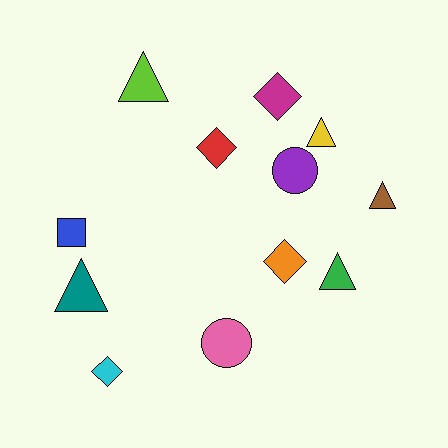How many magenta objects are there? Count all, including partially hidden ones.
There is 1 magenta object.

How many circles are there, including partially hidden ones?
There are 2 circles.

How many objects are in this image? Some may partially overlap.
There are 12 objects.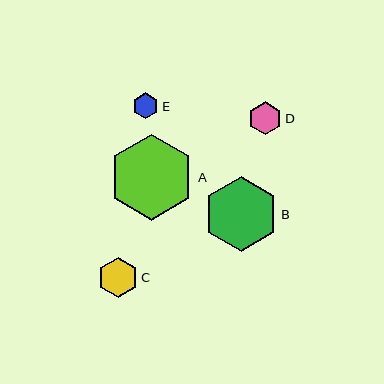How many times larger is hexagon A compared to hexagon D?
Hexagon A is approximately 2.6 times the size of hexagon D.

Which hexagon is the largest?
Hexagon A is the largest with a size of approximately 85 pixels.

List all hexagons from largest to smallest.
From largest to smallest: A, B, C, D, E.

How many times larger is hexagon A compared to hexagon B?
Hexagon A is approximately 1.1 times the size of hexagon B.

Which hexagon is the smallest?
Hexagon E is the smallest with a size of approximately 26 pixels.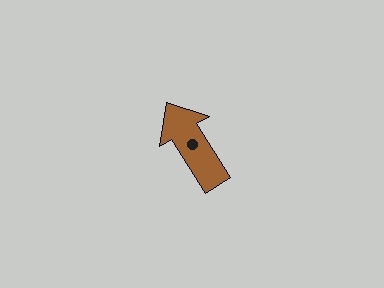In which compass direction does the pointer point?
Northwest.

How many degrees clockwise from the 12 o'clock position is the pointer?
Approximately 328 degrees.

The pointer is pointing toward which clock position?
Roughly 11 o'clock.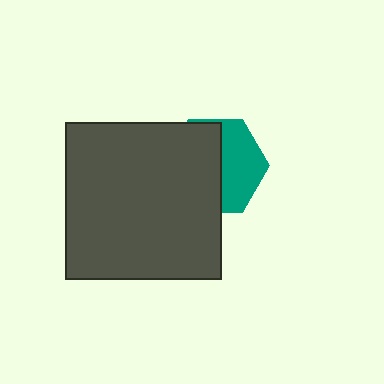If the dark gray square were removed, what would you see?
You would see the complete teal hexagon.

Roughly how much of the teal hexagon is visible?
A small part of it is visible (roughly 44%).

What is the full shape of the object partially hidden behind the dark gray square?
The partially hidden object is a teal hexagon.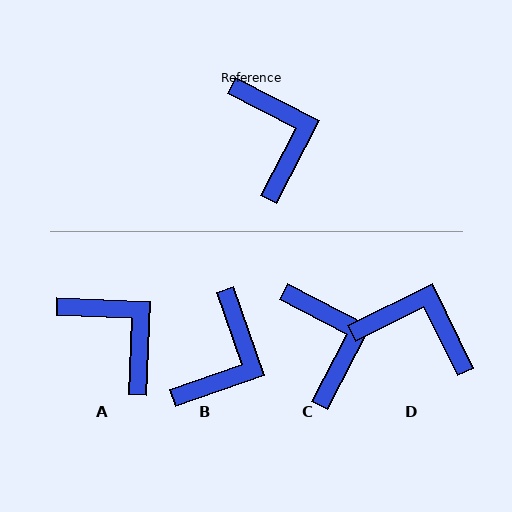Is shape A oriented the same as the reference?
No, it is off by about 25 degrees.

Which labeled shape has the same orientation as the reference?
C.